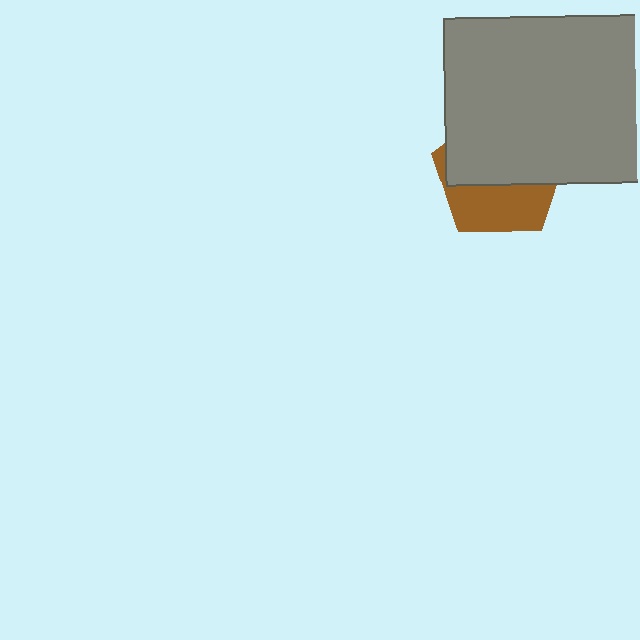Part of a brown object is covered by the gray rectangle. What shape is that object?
It is a pentagon.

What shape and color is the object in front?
The object in front is a gray rectangle.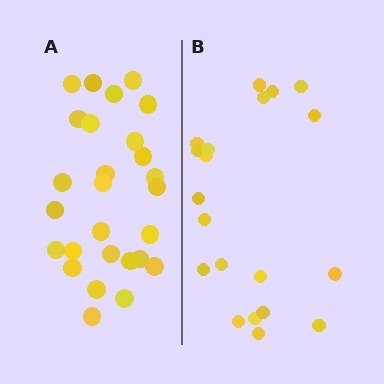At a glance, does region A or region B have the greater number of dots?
Region A (the left region) has more dots.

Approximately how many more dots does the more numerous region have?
Region A has roughly 8 or so more dots than region B.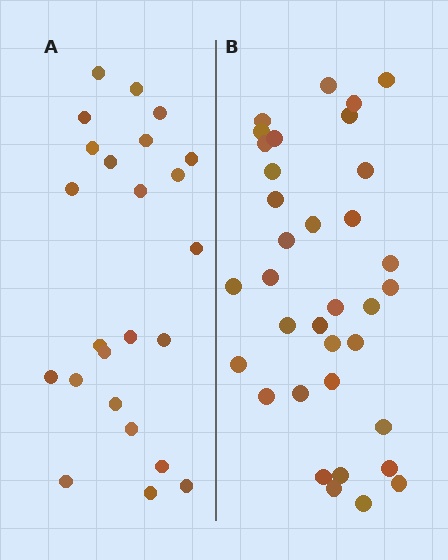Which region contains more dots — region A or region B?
Region B (the right region) has more dots.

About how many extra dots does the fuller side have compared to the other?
Region B has roughly 12 or so more dots than region A.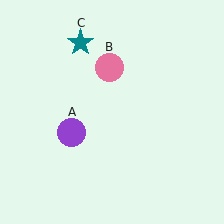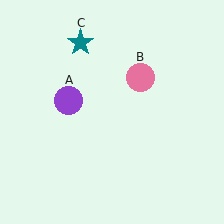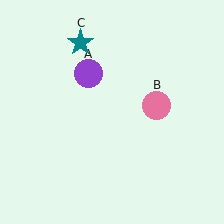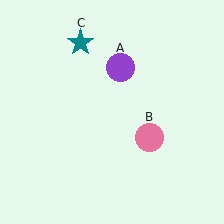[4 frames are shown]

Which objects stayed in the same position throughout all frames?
Teal star (object C) remained stationary.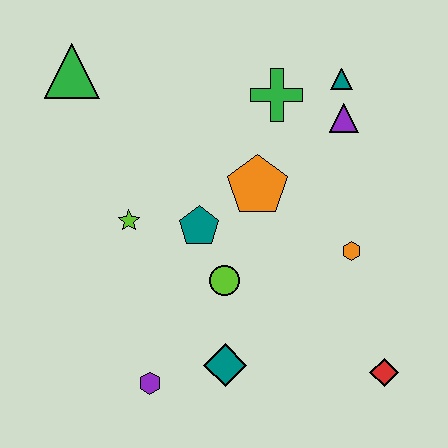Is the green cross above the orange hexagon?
Yes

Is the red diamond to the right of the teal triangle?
Yes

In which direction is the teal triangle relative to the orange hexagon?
The teal triangle is above the orange hexagon.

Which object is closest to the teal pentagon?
The lime circle is closest to the teal pentagon.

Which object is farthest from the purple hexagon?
The teal triangle is farthest from the purple hexagon.